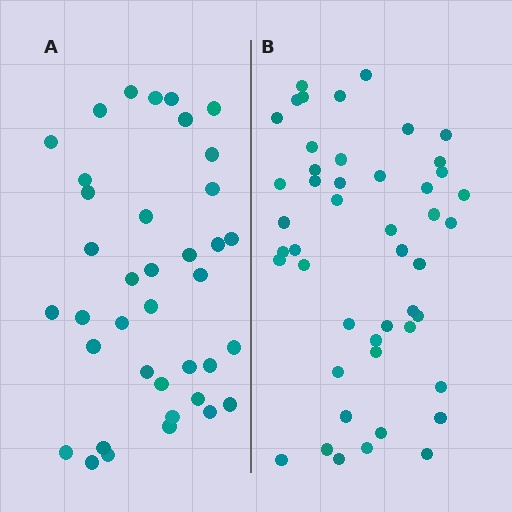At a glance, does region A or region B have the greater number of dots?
Region B (the right region) has more dots.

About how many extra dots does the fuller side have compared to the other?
Region B has roughly 8 or so more dots than region A.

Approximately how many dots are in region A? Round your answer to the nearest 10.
About 40 dots. (The exact count is 38, which rounds to 40.)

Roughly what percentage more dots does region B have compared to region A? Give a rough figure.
About 25% more.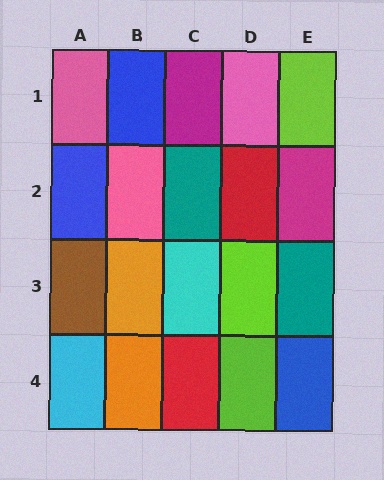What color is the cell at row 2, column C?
Teal.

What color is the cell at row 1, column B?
Blue.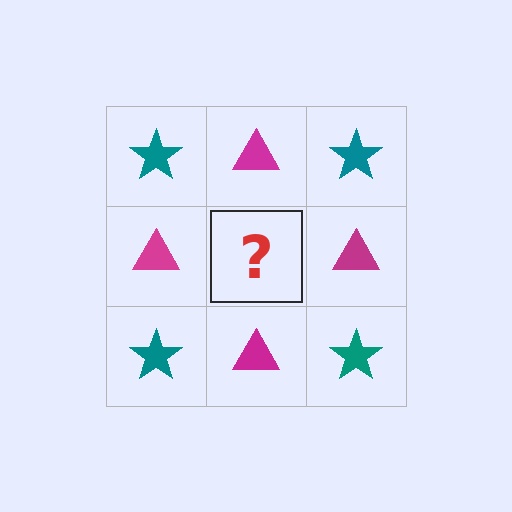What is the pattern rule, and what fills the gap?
The rule is that it alternates teal star and magenta triangle in a checkerboard pattern. The gap should be filled with a teal star.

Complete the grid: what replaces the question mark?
The question mark should be replaced with a teal star.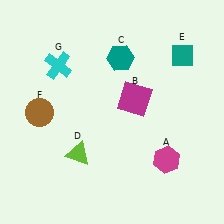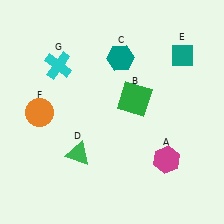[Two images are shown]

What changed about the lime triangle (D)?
In Image 1, D is lime. In Image 2, it changed to green.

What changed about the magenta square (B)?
In Image 1, B is magenta. In Image 2, it changed to green.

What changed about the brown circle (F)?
In Image 1, F is brown. In Image 2, it changed to orange.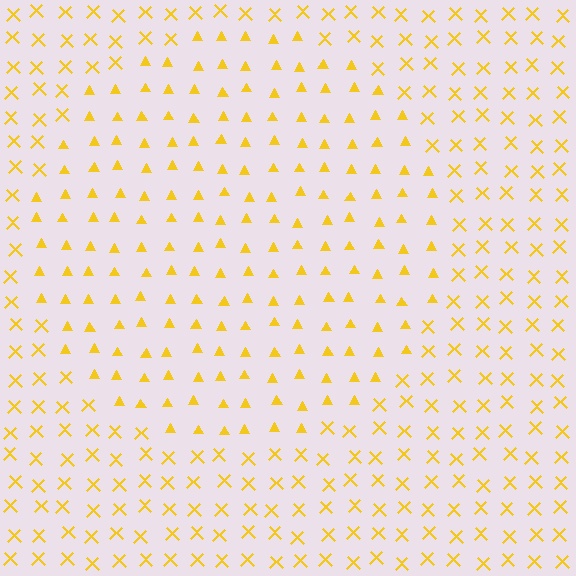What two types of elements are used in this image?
The image uses triangles inside the circle region and X marks outside it.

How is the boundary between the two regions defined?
The boundary is defined by a change in element shape: triangles inside vs. X marks outside. All elements share the same color and spacing.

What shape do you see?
I see a circle.